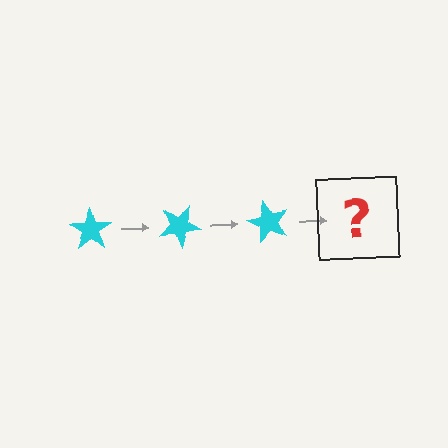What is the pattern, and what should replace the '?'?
The pattern is that the star rotates 30 degrees each step. The '?' should be a cyan star rotated 90 degrees.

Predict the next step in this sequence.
The next step is a cyan star rotated 90 degrees.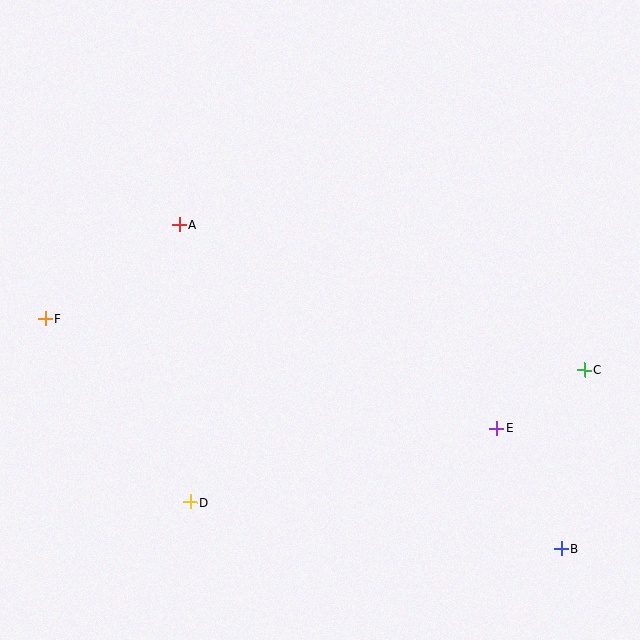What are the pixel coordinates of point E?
Point E is at (496, 428).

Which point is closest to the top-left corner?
Point A is closest to the top-left corner.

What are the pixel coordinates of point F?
Point F is at (45, 319).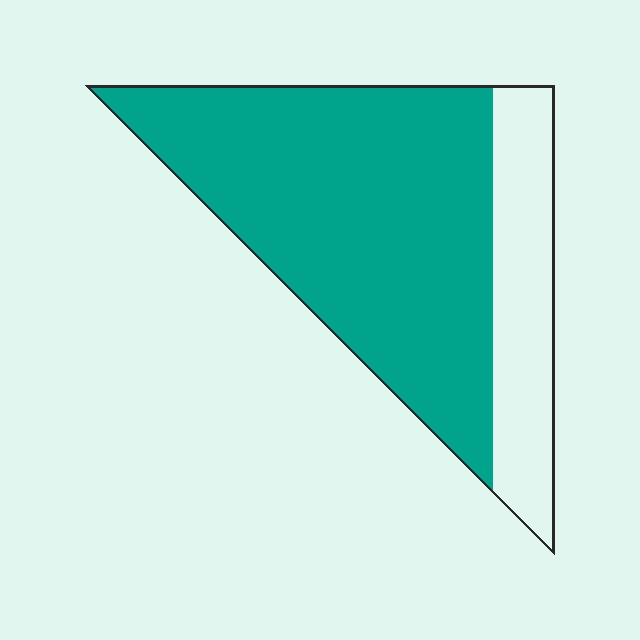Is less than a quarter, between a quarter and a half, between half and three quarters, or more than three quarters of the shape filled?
More than three quarters.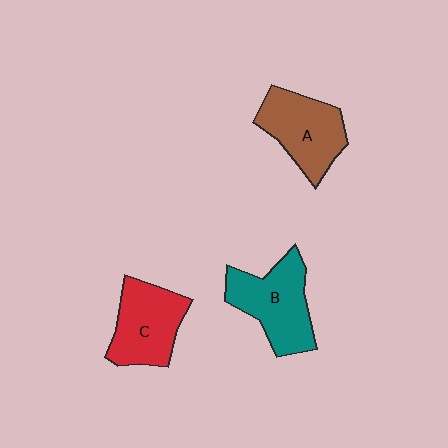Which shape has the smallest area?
Shape C (red).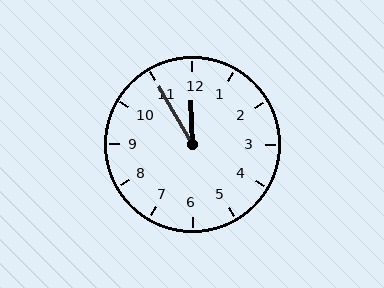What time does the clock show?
11:55.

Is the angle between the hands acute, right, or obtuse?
It is acute.